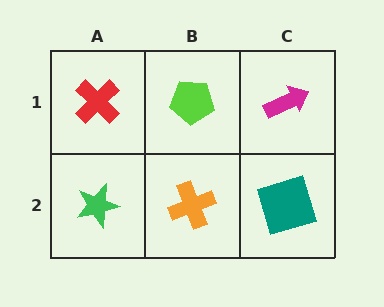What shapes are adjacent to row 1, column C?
A teal square (row 2, column C), a lime pentagon (row 1, column B).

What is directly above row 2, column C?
A magenta arrow.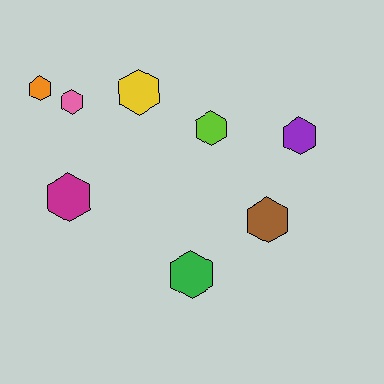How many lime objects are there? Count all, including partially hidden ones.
There is 1 lime object.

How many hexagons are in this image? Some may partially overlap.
There are 8 hexagons.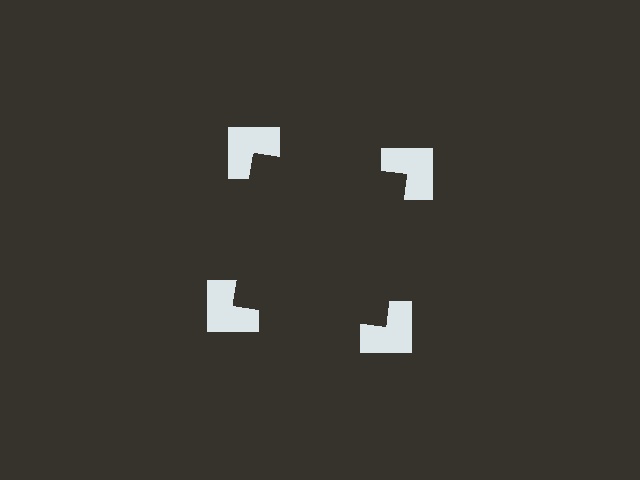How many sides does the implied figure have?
4 sides.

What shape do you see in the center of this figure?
An illusory square — its edges are inferred from the aligned wedge cuts in the notched squares, not physically drawn.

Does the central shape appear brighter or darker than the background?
It typically appears slightly darker than the background, even though no actual brightness change is drawn.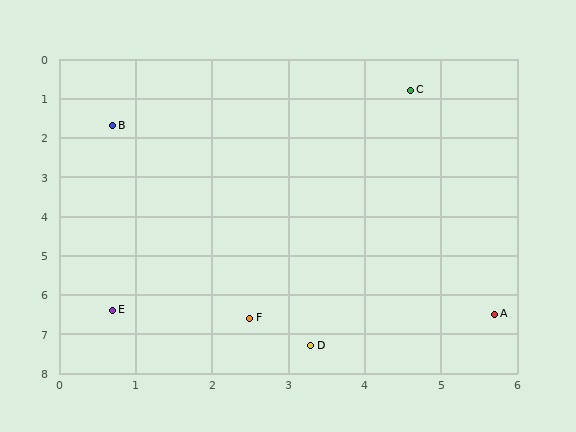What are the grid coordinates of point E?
Point E is at approximately (0.7, 6.4).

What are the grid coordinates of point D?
Point D is at approximately (3.3, 7.3).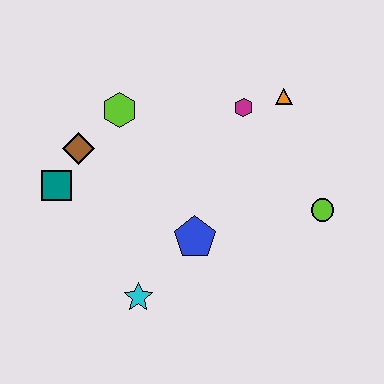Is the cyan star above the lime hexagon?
No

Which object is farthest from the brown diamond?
The lime circle is farthest from the brown diamond.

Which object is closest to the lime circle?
The orange triangle is closest to the lime circle.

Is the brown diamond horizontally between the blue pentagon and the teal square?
Yes